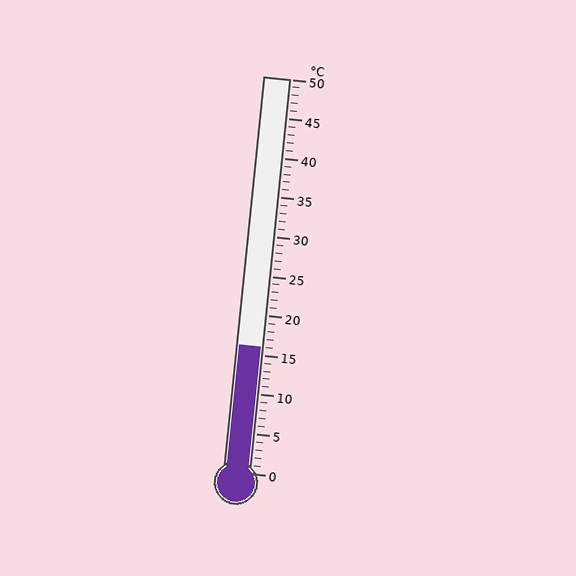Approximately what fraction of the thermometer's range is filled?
The thermometer is filled to approximately 30% of its range.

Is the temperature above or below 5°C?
The temperature is above 5°C.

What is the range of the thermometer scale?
The thermometer scale ranges from 0°C to 50°C.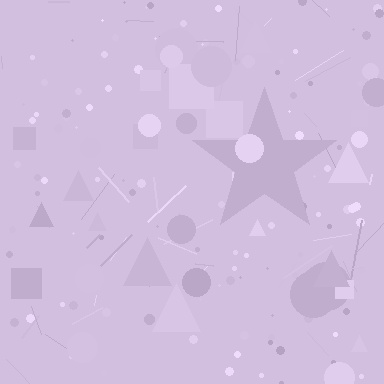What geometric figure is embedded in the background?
A star is embedded in the background.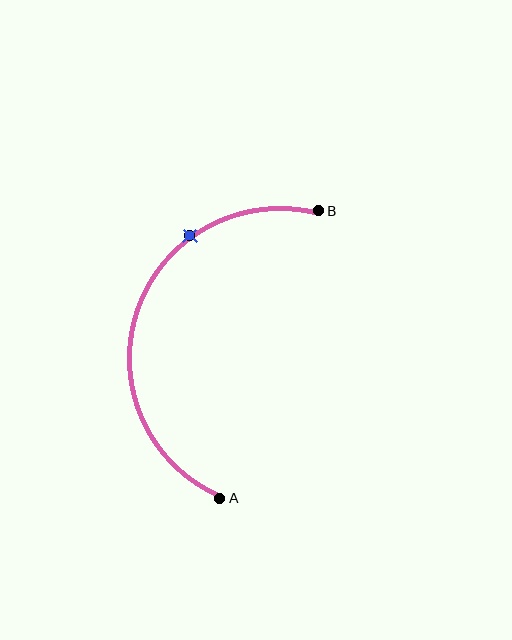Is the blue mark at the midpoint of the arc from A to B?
No. The blue mark lies on the arc but is closer to endpoint B. The arc midpoint would be at the point on the curve equidistant along the arc from both A and B.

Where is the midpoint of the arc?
The arc midpoint is the point on the curve farthest from the straight line joining A and B. It sits to the left of that line.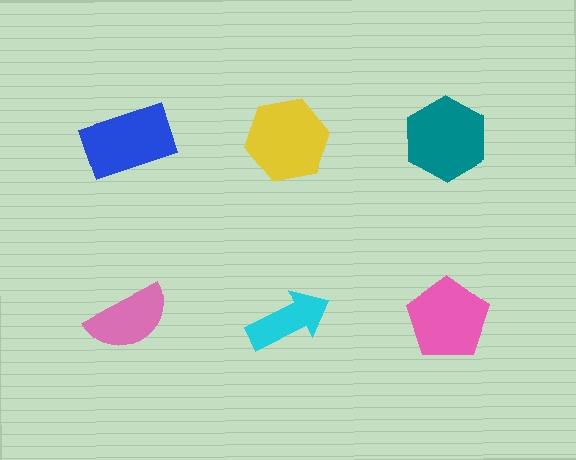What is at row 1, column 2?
A yellow hexagon.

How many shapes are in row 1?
3 shapes.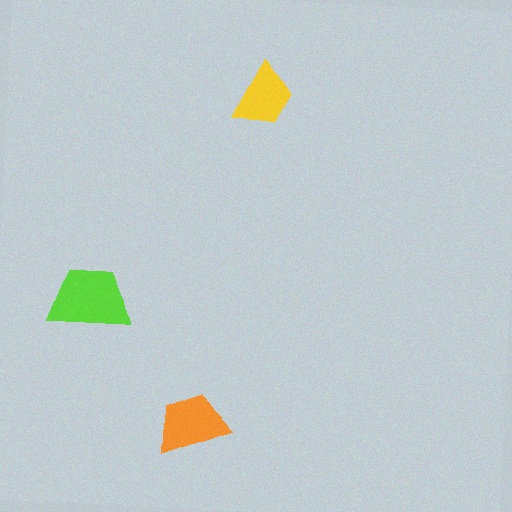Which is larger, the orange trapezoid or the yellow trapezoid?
The orange one.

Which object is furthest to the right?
The yellow trapezoid is rightmost.